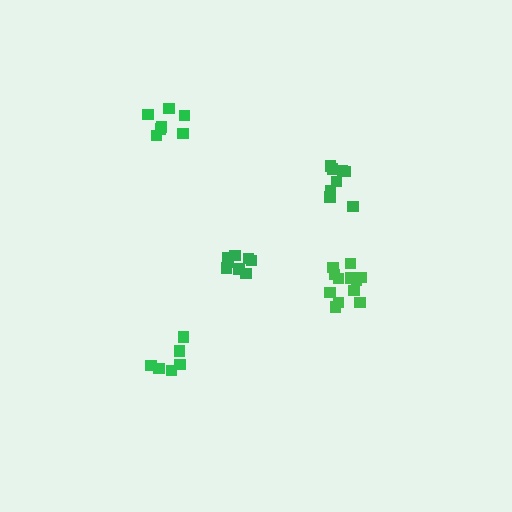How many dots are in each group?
Group 1: 12 dots, Group 2: 8 dots, Group 3: 10 dots, Group 4: 6 dots, Group 5: 7 dots (43 total).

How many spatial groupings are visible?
There are 5 spatial groupings.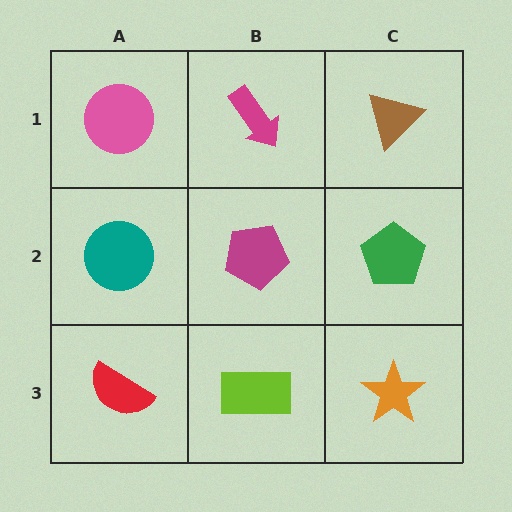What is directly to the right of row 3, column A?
A lime rectangle.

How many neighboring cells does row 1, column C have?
2.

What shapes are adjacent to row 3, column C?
A green pentagon (row 2, column C), a lime rectangle (row 3, column B).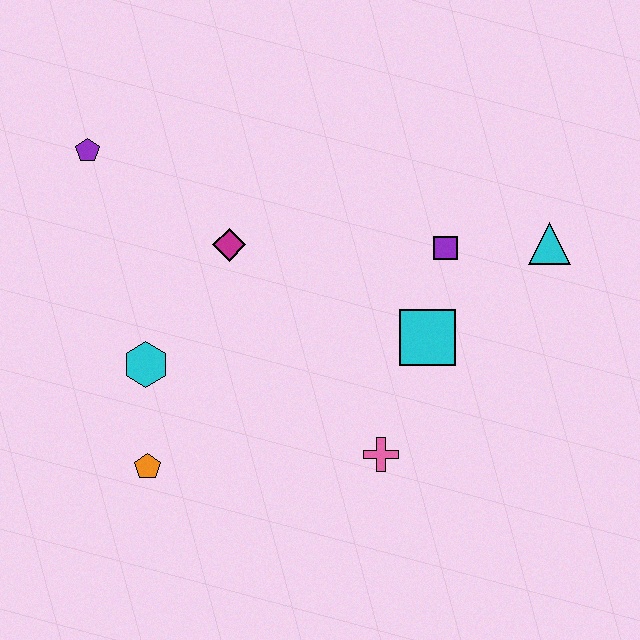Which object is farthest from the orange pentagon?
The cyan triangle is farthest from the orange pentagon.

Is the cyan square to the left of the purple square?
Yes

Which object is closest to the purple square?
The cyan square is closest to the purple square.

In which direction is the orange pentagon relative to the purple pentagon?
The orange pentagon is below the purple pentagon.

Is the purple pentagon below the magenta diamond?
No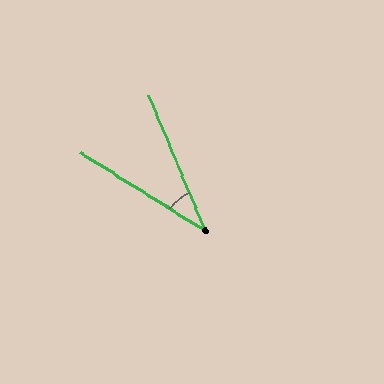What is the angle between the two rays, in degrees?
Approximately 35 degrees.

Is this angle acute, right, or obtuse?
It is acute.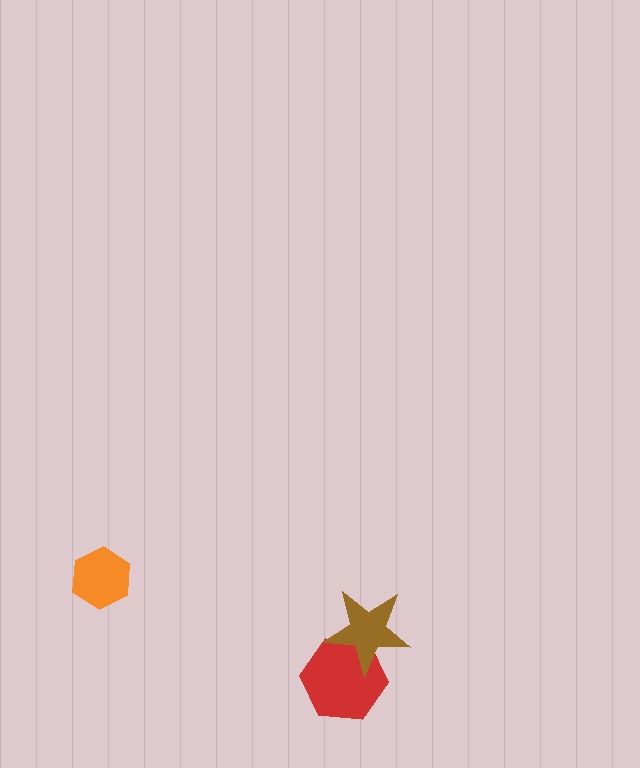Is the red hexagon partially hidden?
Yes, it is partially covered by another shape.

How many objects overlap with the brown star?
1 object overlaps with the brown star.